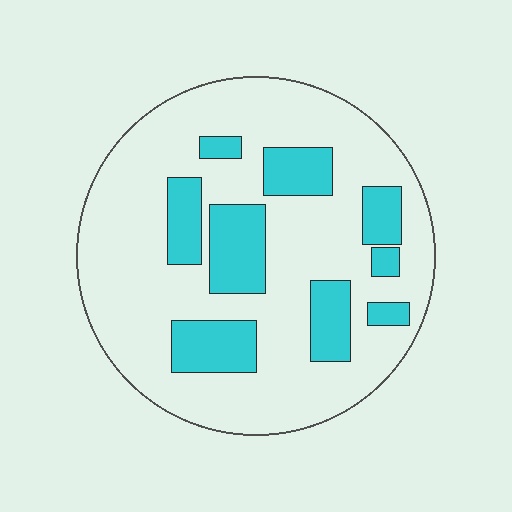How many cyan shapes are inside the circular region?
9.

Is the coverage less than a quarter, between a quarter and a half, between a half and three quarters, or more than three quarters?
Less than a quarter.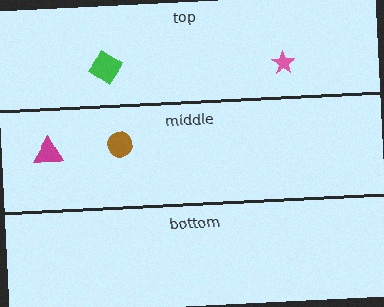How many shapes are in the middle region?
2.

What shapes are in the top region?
The green diamond, the pink star.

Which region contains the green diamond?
The top region.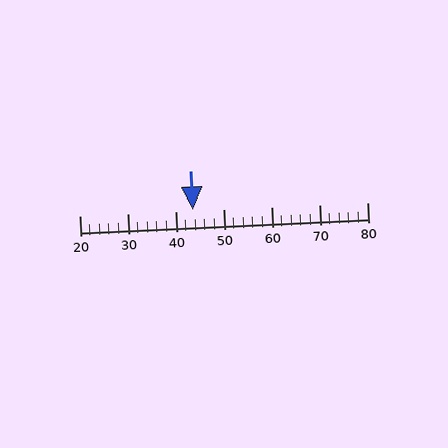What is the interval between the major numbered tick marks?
The major tick marks are spaced 10 units apart.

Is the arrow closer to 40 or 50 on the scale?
The arrow is closer to 40.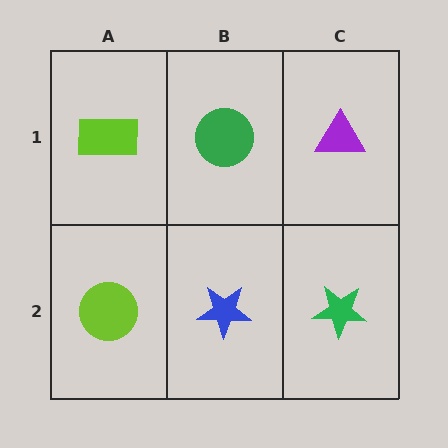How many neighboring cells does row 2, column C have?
2.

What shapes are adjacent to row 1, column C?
A green star (row 2, column C), a green circle (row 1, column B).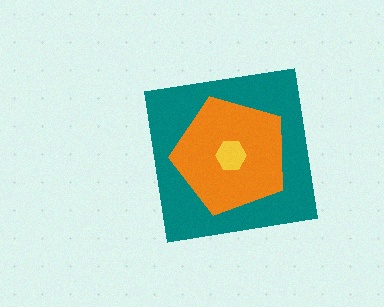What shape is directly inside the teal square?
The orange pentagon.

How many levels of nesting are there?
3.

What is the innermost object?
The yellow hexagon.